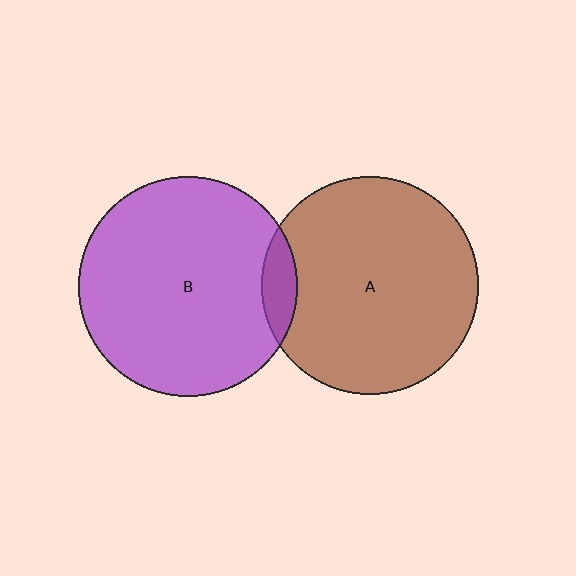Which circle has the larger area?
Circle B (purple).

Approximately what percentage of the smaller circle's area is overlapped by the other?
Approximately 10%.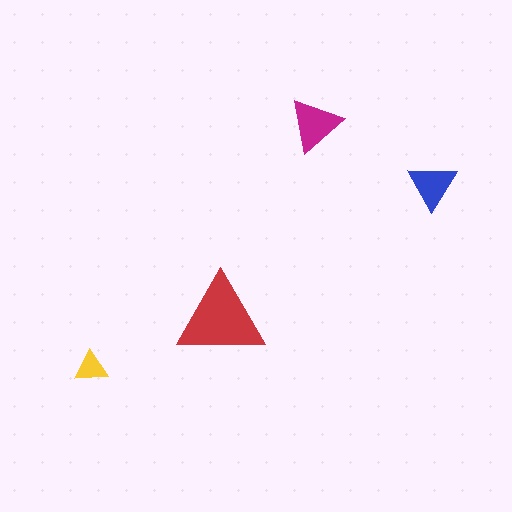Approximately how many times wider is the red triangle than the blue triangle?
About 2 times wider.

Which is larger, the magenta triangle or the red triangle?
The red one.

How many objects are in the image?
There are 4 objects in the image.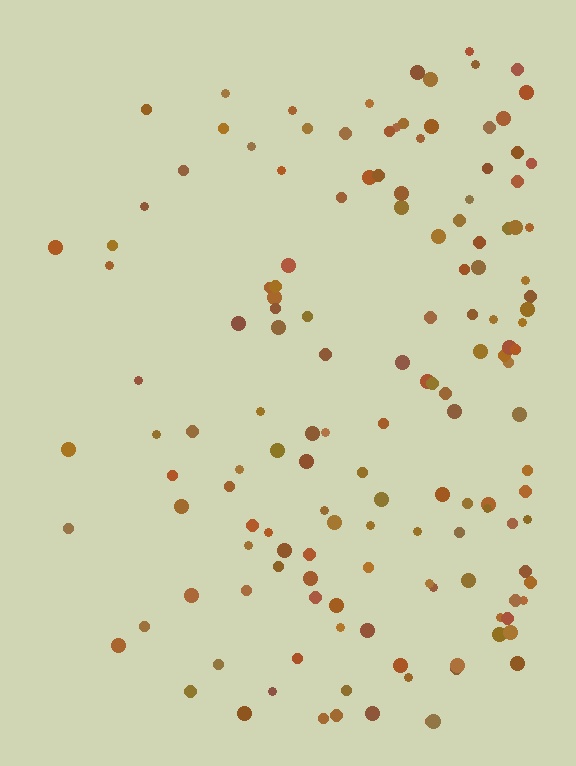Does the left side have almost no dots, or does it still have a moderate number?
Still a moderate number, just noticeably fewer than the right.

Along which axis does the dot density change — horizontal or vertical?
Horizontal.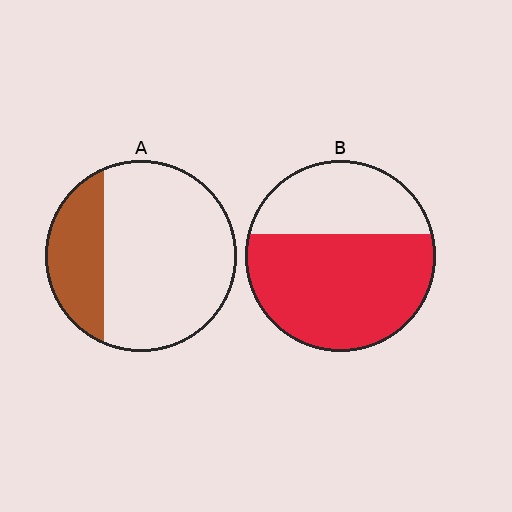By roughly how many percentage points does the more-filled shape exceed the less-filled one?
By roughly 40 percentage points (B over A).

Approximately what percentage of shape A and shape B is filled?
A is approximately 25% and B is approximately 65%.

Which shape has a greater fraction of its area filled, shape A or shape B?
Shape B.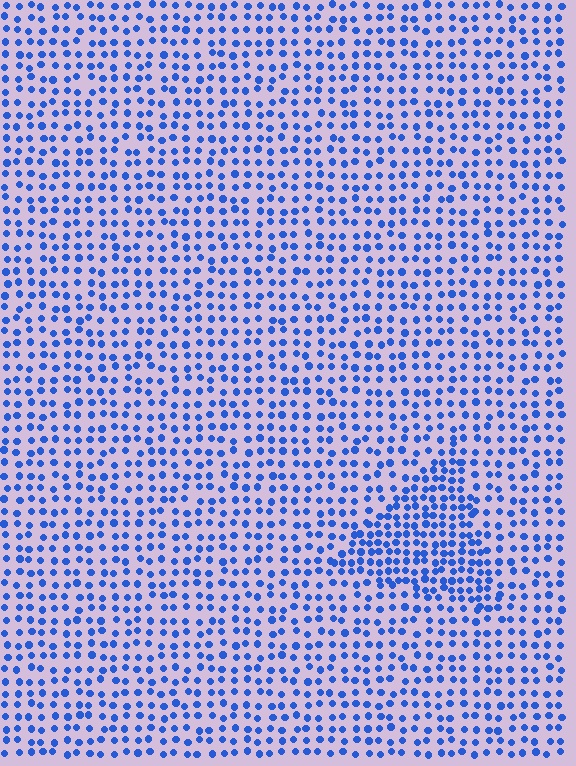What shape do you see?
I see a triangle.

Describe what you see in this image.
The image contains small blue elements arranged at two different densities. A triangle-shaped region is visible where the elements are more densely packed than the surrounding area.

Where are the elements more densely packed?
The elements are more densely packed inside the triangle boundary.